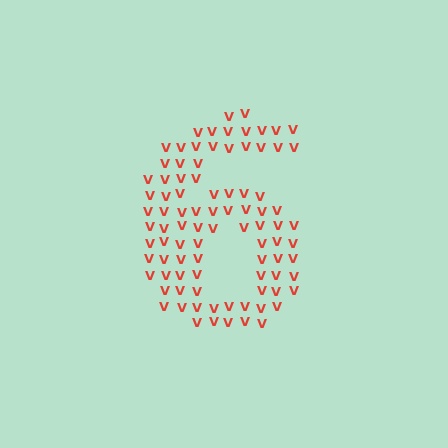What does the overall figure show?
The overall figure shows the digit 6.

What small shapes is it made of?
It is made of small letter V's.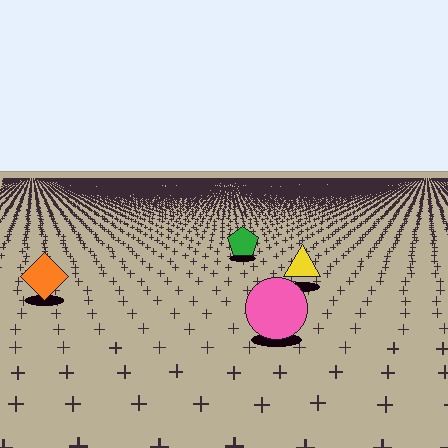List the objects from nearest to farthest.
From nearest to farthest: the pink circle, the orange diamond, the yellow triangle, the green pentagon.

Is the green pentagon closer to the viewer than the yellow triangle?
No. The yellow triangle is closer — you can tell from the texture gradient: the ground texture is coarser near it.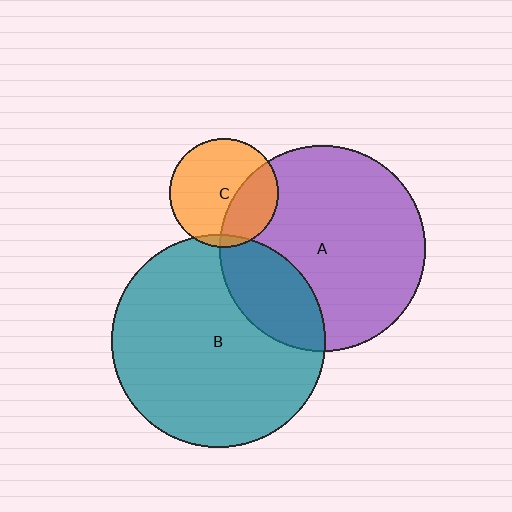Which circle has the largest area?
Circle B (teal).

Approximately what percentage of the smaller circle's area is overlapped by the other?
Approximately 35%.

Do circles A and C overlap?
Yes.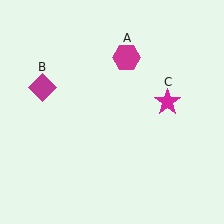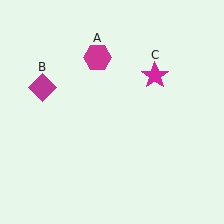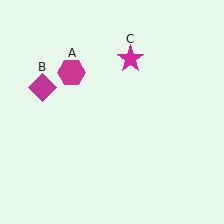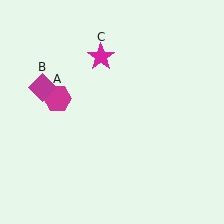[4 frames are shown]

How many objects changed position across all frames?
2 objects changed position: magenta hexagon (object A), magenta star (object C).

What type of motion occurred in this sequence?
The magenta hexagon (object A), magenta star (object C) rotated counterclockwise around the center of the scene.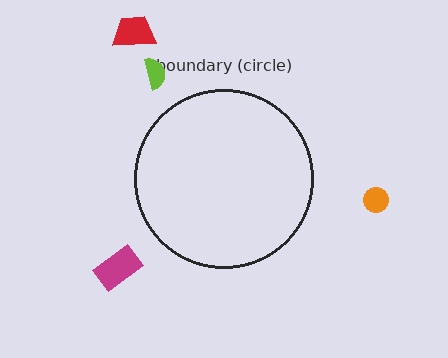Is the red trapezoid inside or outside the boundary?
Outside.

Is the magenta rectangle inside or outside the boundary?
Outside.